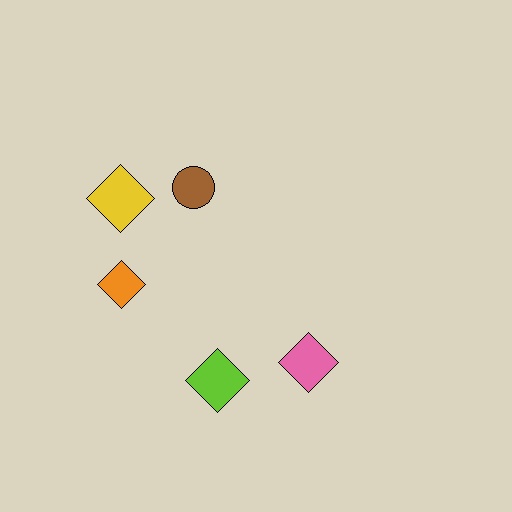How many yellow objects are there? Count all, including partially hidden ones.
There is 1 yellow object.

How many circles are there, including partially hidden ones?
There is 1 circle.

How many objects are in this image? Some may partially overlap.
There are 5 objects.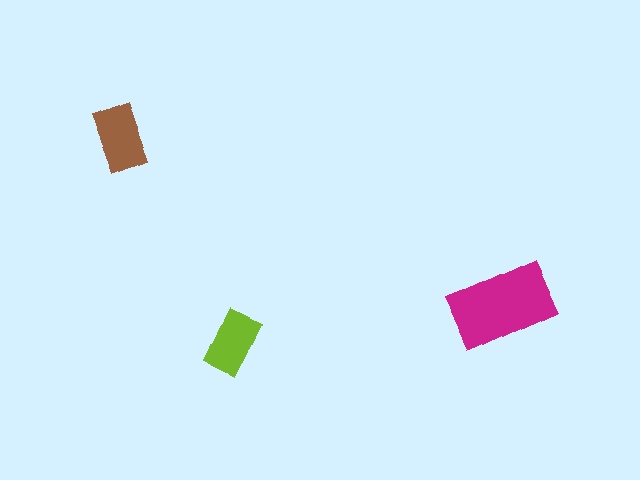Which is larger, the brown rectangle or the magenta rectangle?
The magenta one.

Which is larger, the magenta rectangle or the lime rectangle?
The magenta one.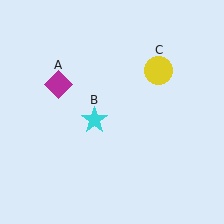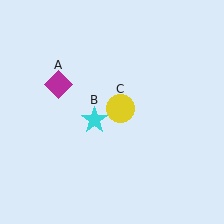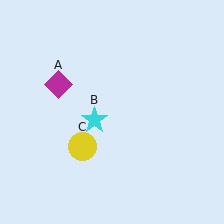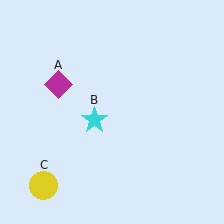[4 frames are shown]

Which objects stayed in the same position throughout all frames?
Magenta diamond (object A) and cyan star (object B) remained stationary.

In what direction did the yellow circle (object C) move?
The yellow circle (object C) moved down and to the left.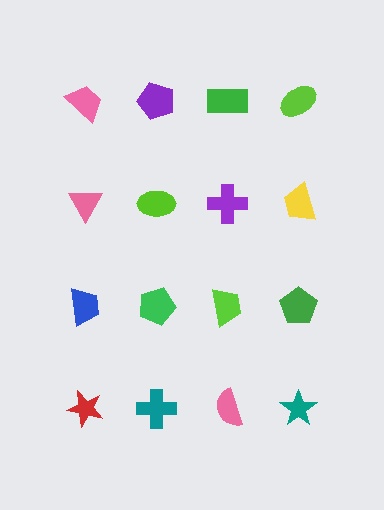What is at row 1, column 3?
A green rectangle.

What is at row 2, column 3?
A purple cross.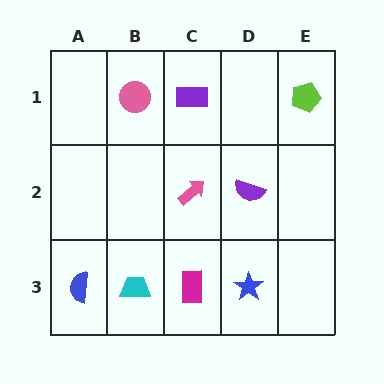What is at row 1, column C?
A purple rectangle.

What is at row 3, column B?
A cyan trapezoid.